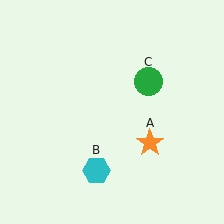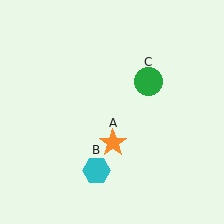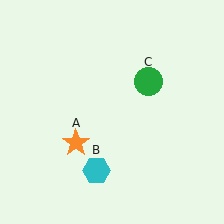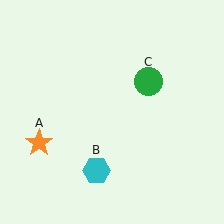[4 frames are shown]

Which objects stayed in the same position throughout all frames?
Cyan hexagon (object B) and green circle (object C) remained stationary.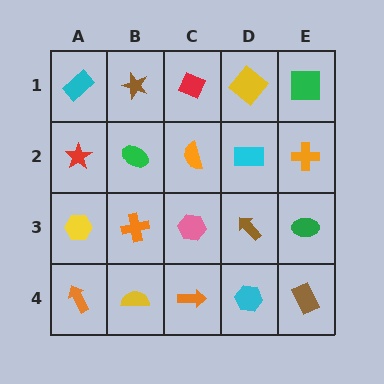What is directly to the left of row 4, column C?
A yellow semicircle.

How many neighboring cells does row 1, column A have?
2.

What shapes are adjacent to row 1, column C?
An orange semicircle (row 2, column C), a brown star (row 1, column B), a yellow diamond (row 1, column D).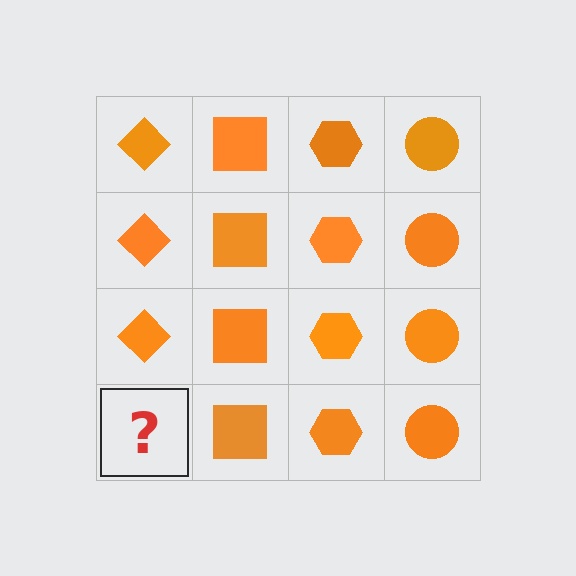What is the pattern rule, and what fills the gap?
The rule is that each column has a consistent shape. The gap should be filled with an orange diamond.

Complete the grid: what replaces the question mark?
The question mark should be replaced with an orange diamond.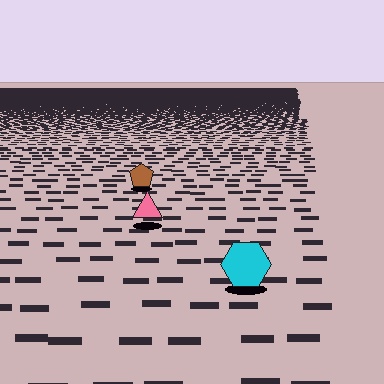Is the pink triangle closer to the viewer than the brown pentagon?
Yes. The pink triangle is closer — you can tell from the texture gradient: the ground texture is coarser near it.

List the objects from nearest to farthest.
From nearest to farthest: the cyan hexagon, the pink triangle, the brown pentagon.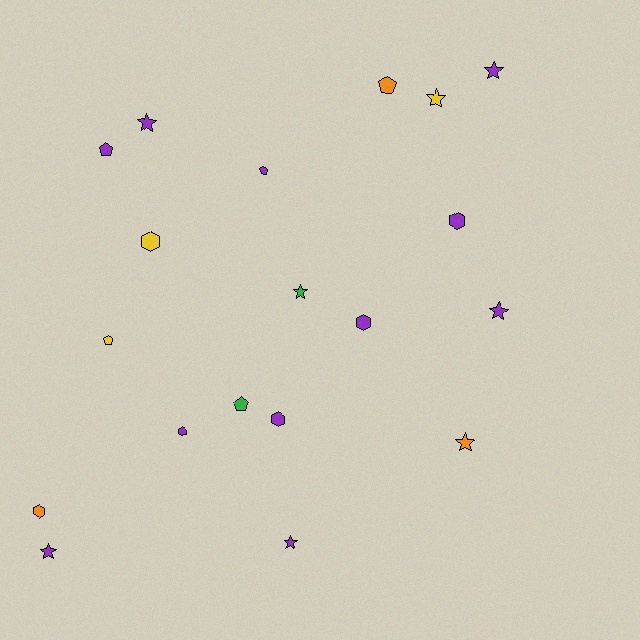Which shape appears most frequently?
Star, with 8 objects.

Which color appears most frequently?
Purple, with 11 objects.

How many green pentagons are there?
There is 1 green pentagon.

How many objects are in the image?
There are 19 objects.